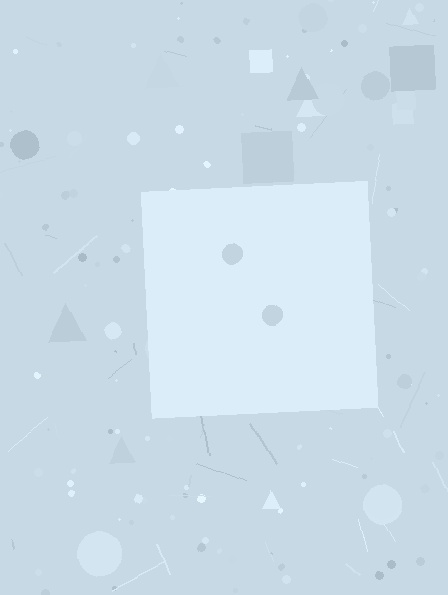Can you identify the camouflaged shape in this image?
The camouflaged shape is a square.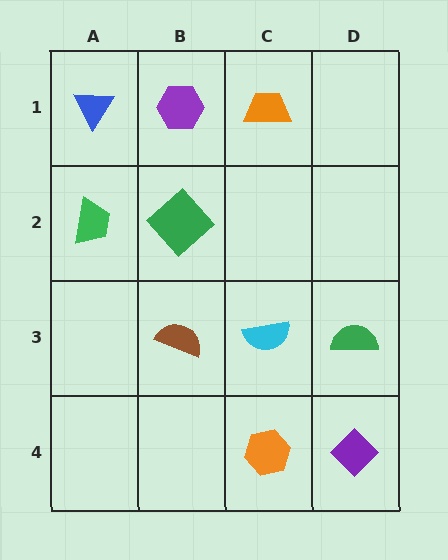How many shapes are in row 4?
2 shapes.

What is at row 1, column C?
An orange trapezoid.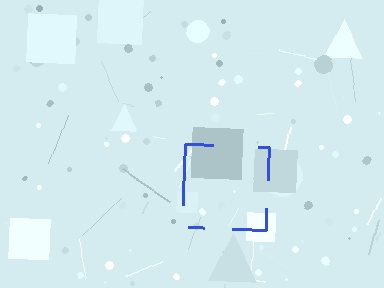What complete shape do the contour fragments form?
The contour fragments form a square.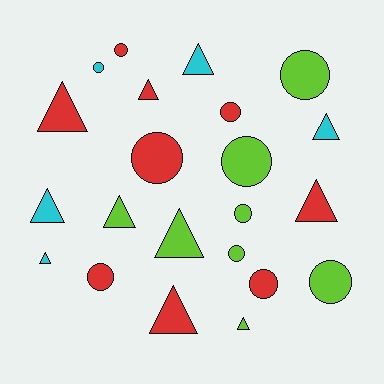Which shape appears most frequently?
Triangle, with 11 objects.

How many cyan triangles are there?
There are 4 cyan triangles.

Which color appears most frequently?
Red, with 9 objects.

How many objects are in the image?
There are 22 objects.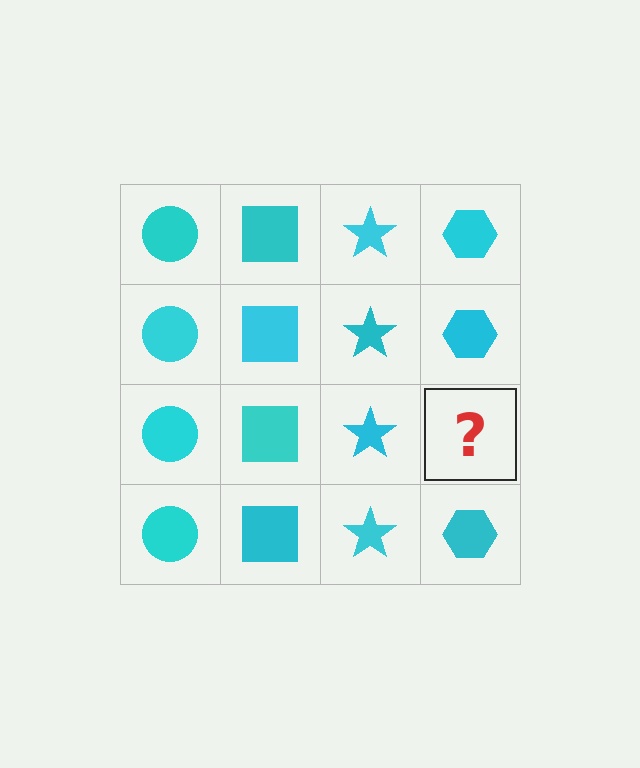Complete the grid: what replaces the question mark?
The question mark should be replaced with a cyan hexagon.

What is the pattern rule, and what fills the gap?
The rule is that each column has a consistent shape. The gap should be filled with a cyan hexagon.